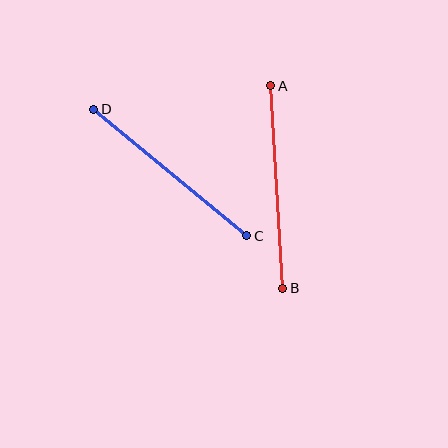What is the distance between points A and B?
The distance is approximately 202 pixels.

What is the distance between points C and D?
The distance is approximately 199 pixels.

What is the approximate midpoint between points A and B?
The midpoint is at approximately (277, 187) pixels.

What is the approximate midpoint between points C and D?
The midpoint is at approximately (170, 173) pixels.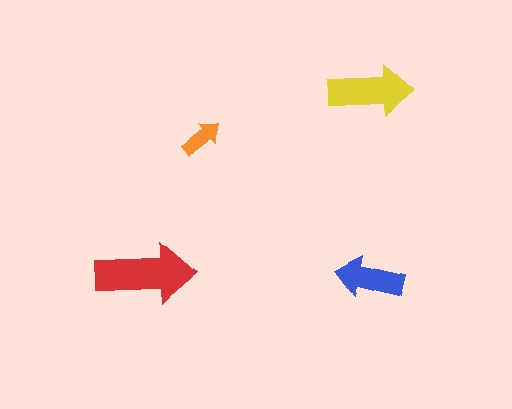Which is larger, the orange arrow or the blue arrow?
The blue one.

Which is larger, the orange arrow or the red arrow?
The red one.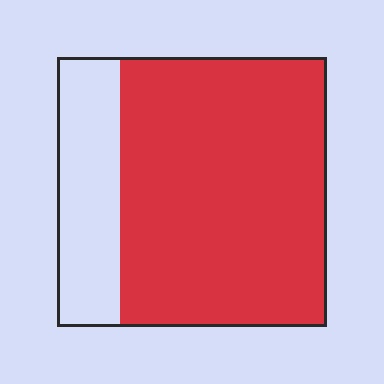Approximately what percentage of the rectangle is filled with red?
Approximately 75%.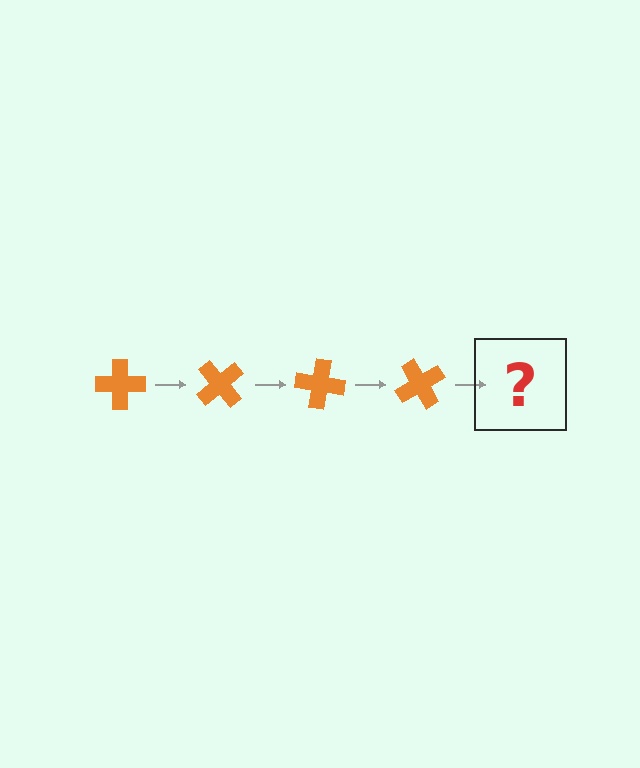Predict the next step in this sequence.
The next step is an orange cross rotated 200 degrees.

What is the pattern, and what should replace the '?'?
The pattern is that the cross rotates 50 degrees each step. The '?' should be an orange cross rotated 200 degrees.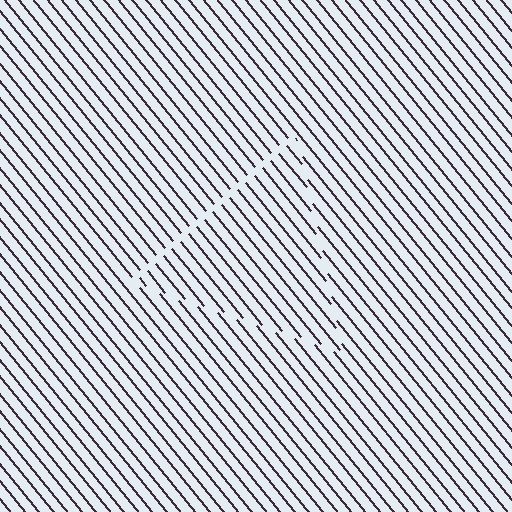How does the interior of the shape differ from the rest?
The interior of the shape contains the same grating, shifted by half a period — the contour is defined by the phase discontinuity where line-ends from the inner and outer gratings abut.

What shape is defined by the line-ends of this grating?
An illusory triangle. The interior of the shape contains the same grating, shifted by half a period — the contour is defined by the phase discontinuity where line-ends from the inner and outer gratings abut.